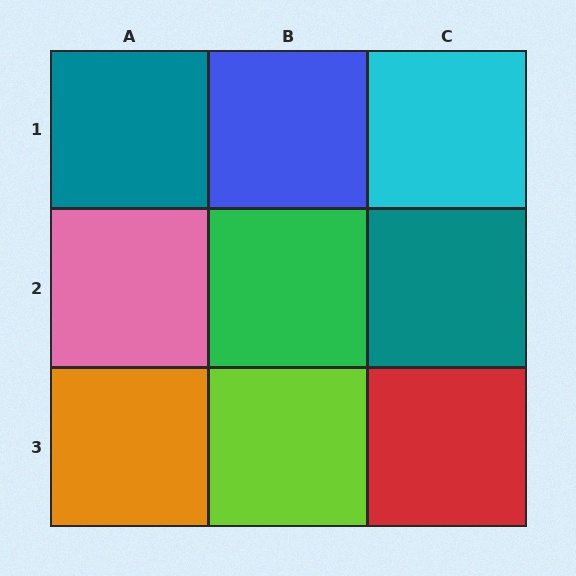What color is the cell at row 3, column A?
Orange.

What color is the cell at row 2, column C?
Teal.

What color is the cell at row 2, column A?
Pink.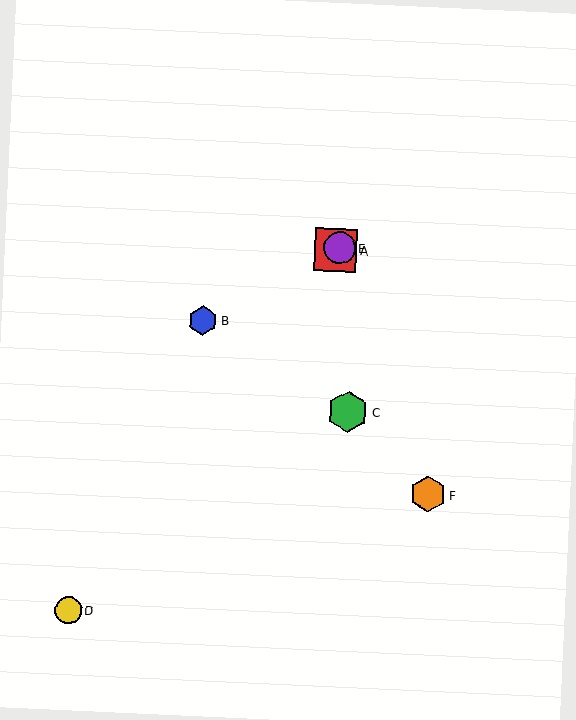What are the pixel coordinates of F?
Object F is at (428, 494).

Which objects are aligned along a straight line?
Objects A, B, E are aligned along a straight line.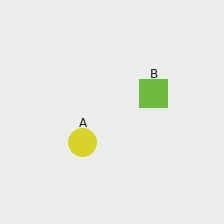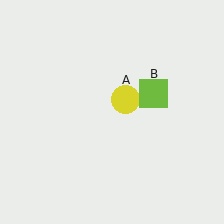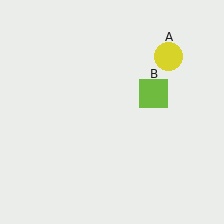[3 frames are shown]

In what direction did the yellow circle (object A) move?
The yellow circle (object A) moved up and to the right.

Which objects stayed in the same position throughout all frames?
Lime square (object B) remained stationary.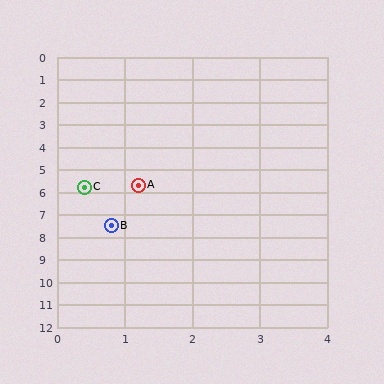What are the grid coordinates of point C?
Point C is at approximately (0.4, 5.8).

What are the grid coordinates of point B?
Point B is at approximately (0.8, 7.5).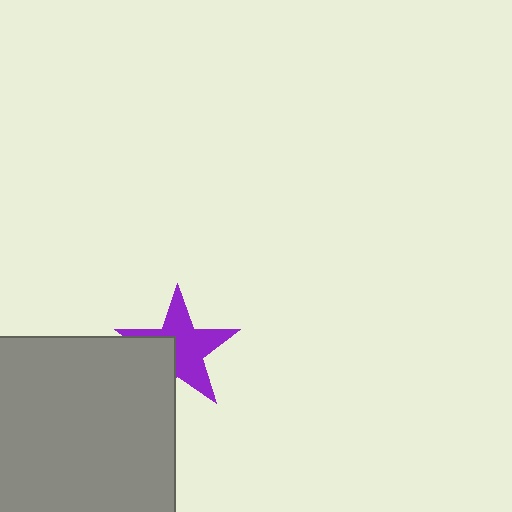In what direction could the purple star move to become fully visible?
The purple star could move toward the upper-right. That would shift it out from behind the gray square entirely.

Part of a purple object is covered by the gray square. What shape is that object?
It is a star.